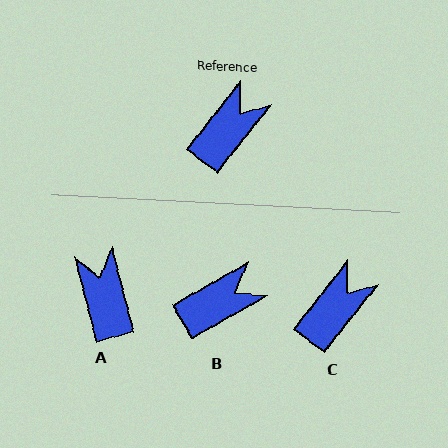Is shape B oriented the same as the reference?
No, it is off by about 23 degrees.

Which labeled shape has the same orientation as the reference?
C.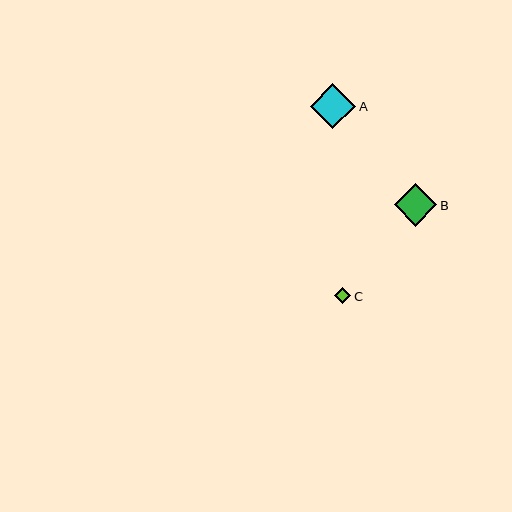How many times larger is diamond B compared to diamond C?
Diamond B is approximately 2.6 times the size of diamond C.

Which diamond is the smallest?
Diamond C is the smallest with a size of approximately 17 pixels.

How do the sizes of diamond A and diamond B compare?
Diamond A and diamond B are approximately the same size.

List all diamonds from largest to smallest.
From largest to smallest: A, B, C.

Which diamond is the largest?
Diamond A is the largest with a size of approximately 46 pixels.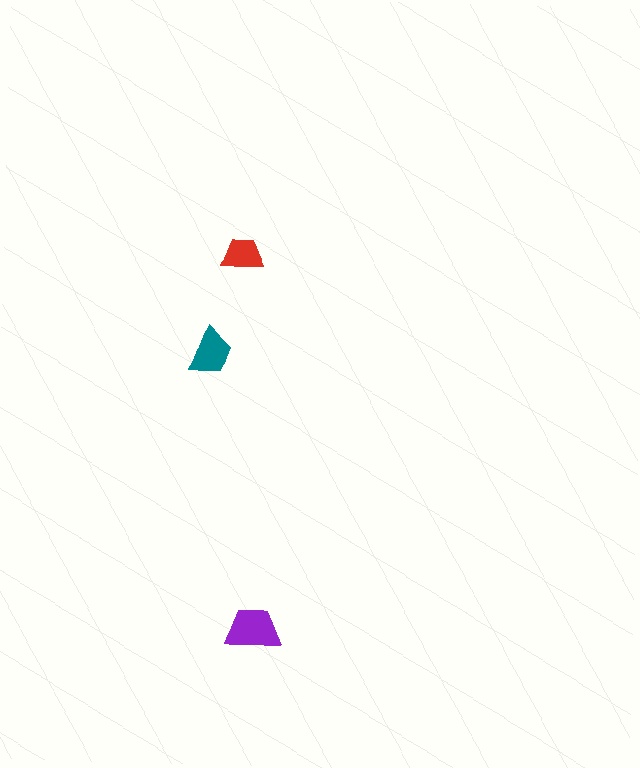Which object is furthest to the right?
The purple trapezoid is rightmost.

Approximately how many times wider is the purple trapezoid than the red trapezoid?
About 1.5 times wider.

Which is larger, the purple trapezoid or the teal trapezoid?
The purple one.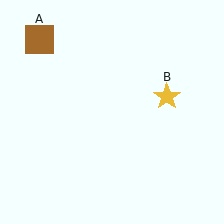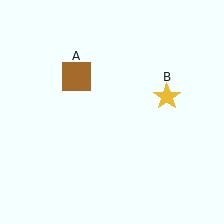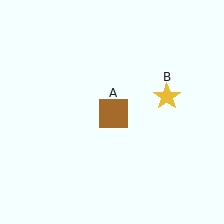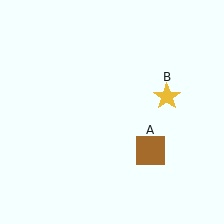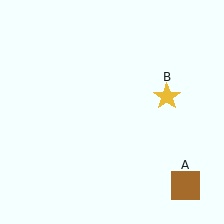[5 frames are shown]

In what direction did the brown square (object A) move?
The brown square (object A) moved down and to the right.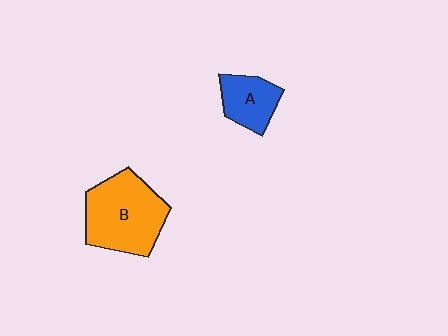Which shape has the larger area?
Shape B (orange).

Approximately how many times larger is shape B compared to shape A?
Approximately 2.0 times.